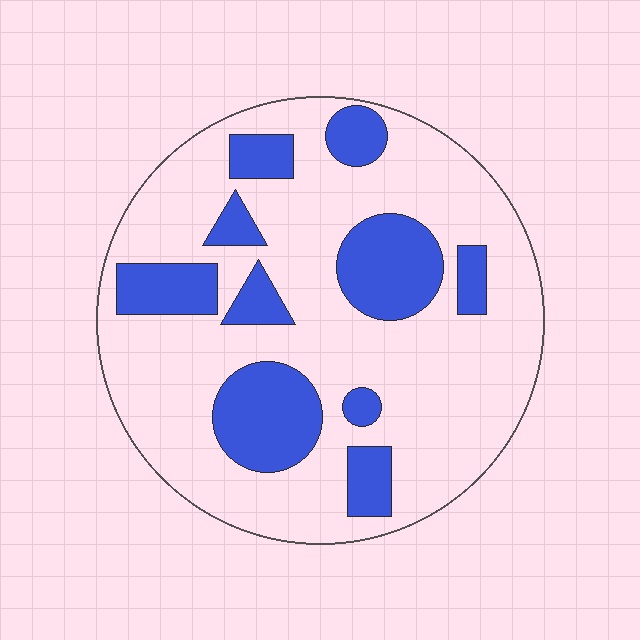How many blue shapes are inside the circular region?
10.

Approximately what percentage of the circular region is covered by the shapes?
Approximately 25%.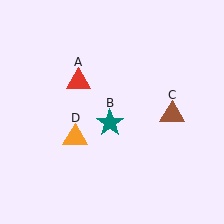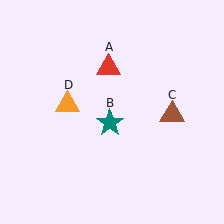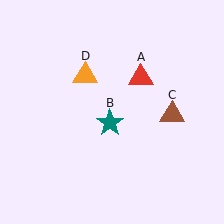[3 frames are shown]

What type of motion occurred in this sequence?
The red triangle (object A), orange triangle (object D) rotated clockwise around the center of the scene.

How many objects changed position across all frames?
2 objects changed position: red triangle (object A), orange triangle (object D).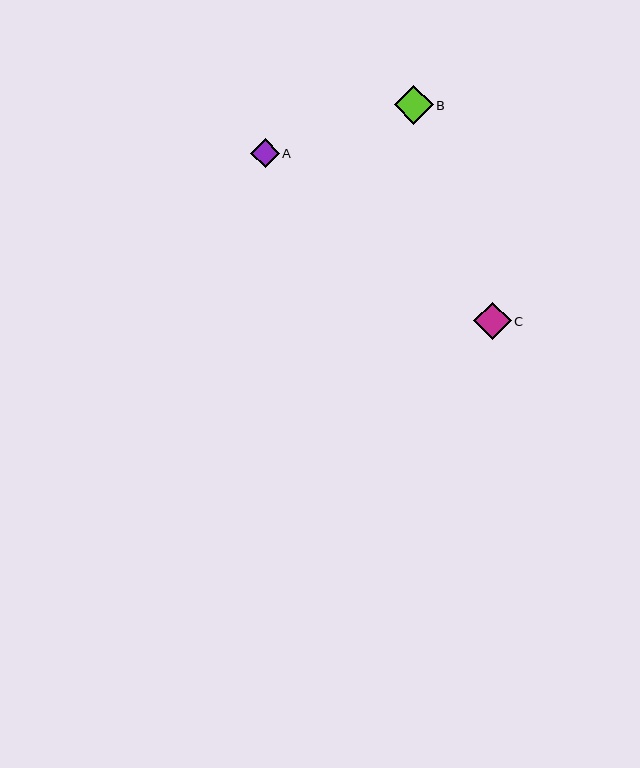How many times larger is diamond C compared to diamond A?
Diamond C is approximately 1.3 times the size of diamond A.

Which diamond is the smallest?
Diamond A is the smallest with a size of approximately 29 pixels.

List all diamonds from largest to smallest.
From largest to smallest: B, C, A.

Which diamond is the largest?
Diamond B is the largest with a size of approximately 39 pixels.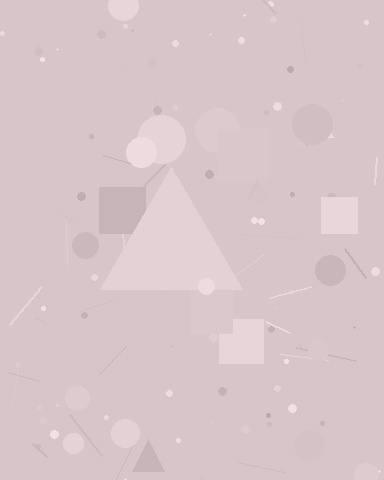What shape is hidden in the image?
A triangle is hidden in the image.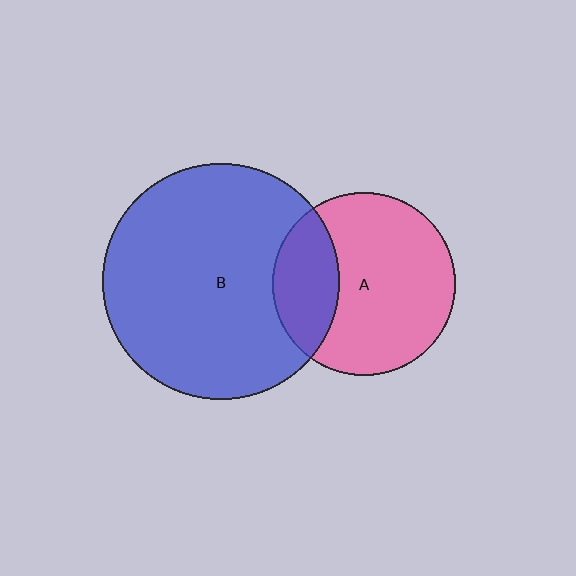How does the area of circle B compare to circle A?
Approximately 1.7 times.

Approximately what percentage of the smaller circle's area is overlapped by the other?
Approximately 25%.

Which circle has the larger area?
Circle B (blue).